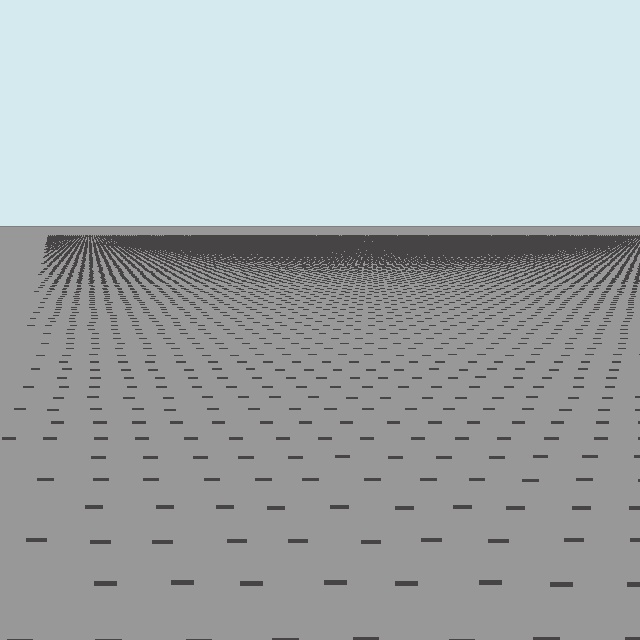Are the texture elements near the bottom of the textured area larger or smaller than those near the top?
Larger. Near the bottom, elements are closer to the viewer and appear at a bigger on-screen size.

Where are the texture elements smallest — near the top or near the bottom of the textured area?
Near the top.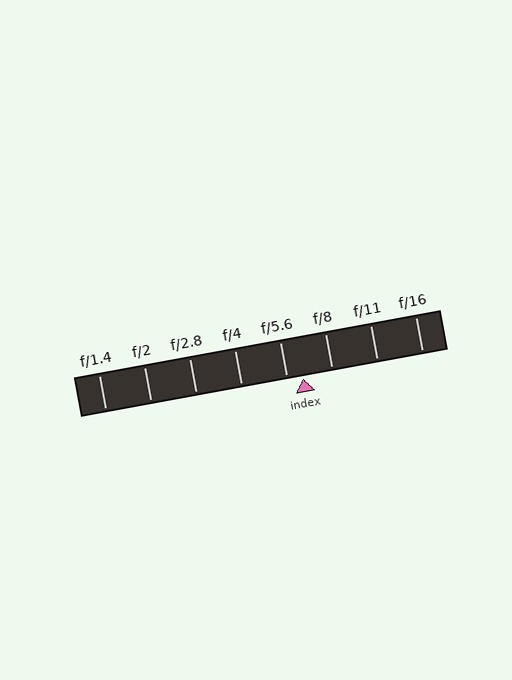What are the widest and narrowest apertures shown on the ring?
The widest aperture shown is f/1.4 and the narrowest is f/16.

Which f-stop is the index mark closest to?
The index mark is closest to f/5.6.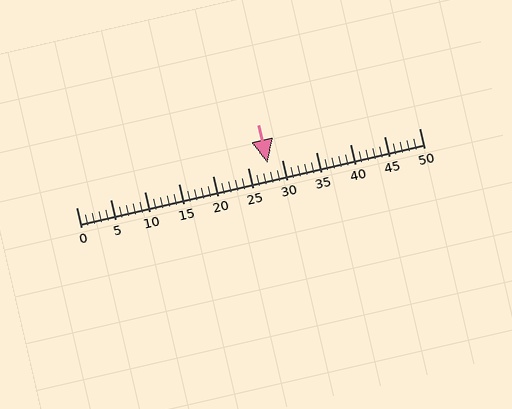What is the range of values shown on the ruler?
The ruler shows values from 0 to 50.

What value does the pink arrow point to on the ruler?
The pink arrow points to approximately 28.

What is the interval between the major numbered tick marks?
The major tick marks are spaced 5 units apart.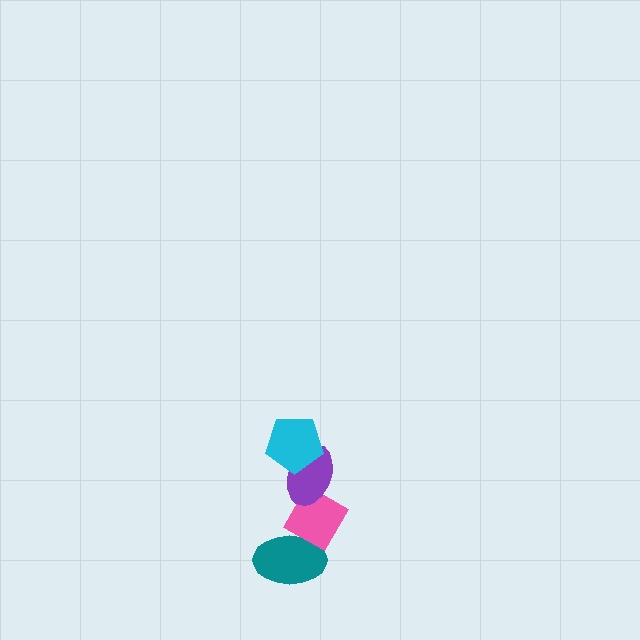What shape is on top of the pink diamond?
The purple ellipse is on top of the pink diamond.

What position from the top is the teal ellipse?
The teal ellipse is 4th from the top.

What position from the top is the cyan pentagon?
The cyan pentagon is 1st from the top.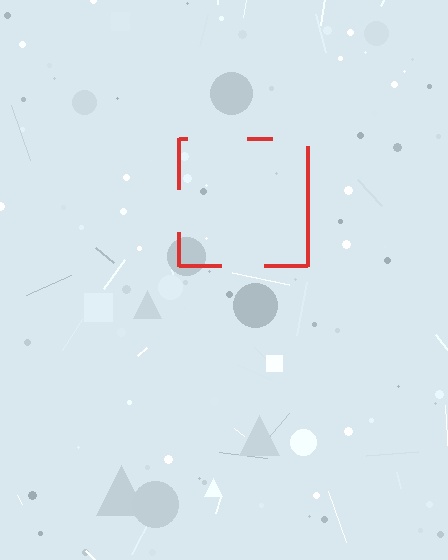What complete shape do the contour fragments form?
The contour fragments form a square.